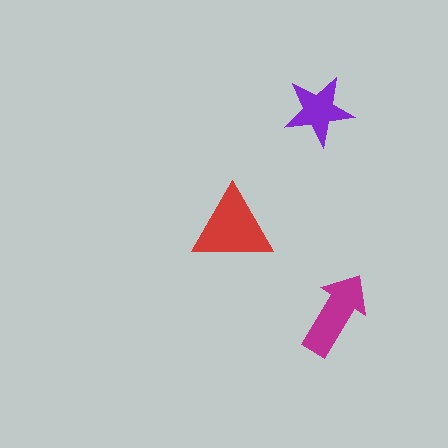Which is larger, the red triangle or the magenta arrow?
The red triangle.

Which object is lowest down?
The magenta arrow is bottommost.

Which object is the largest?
The red triangle.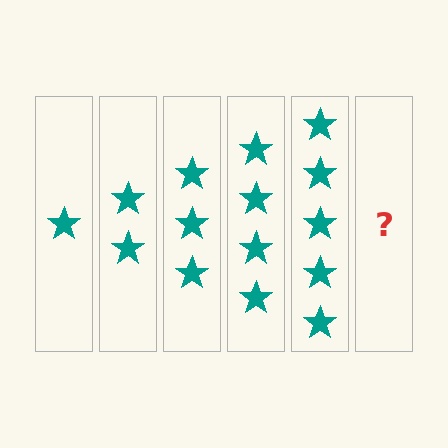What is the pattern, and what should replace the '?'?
The pattern is that each step adds one more star. The '?' should be 6 stars.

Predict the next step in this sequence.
The next step is 6 stars.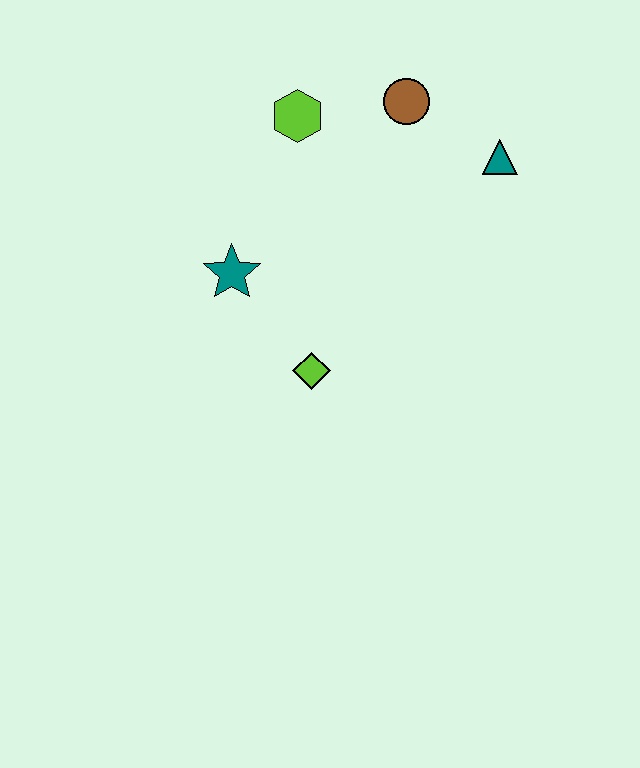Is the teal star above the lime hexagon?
No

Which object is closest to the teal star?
The lime diamond is closest to the teal star.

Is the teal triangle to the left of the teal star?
No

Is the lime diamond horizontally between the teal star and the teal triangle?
Yes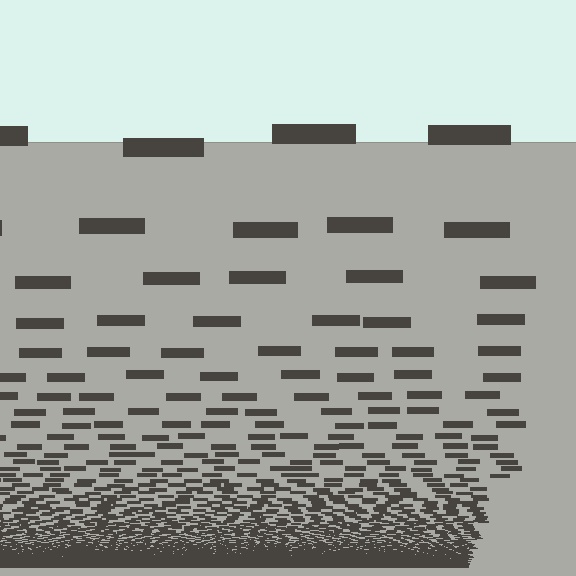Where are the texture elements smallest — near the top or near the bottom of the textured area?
Near the bottom.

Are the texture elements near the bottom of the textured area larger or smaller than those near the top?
Smaller. The gradient is inverted — elements near the bottom are smaller and denser.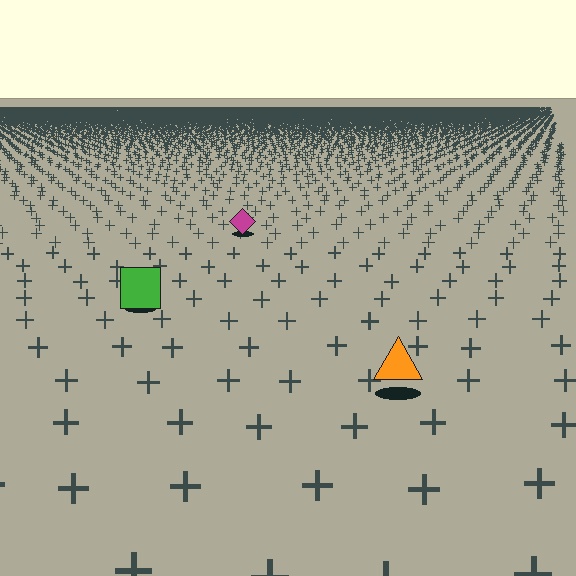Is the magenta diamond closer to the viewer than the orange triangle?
No. The orange triangle is closer — you can tell from the texture gradient: the ground texture is coarser near it.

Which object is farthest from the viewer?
The magenta diamond is farthest from the viewer. It appears smaller and the ground texture around it is denser.